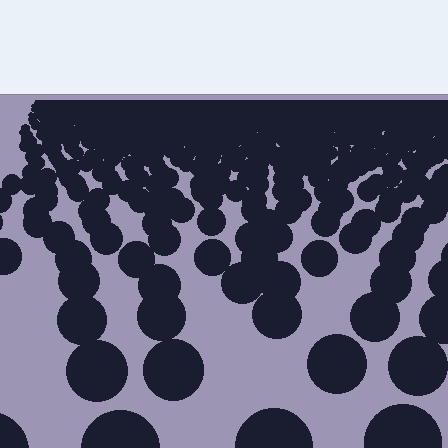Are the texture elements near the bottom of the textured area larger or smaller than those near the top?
Larger. Near the bottom, elements are closer to the viewer and appear at a bigger on-screen size.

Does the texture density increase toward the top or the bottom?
Density increases toward the top.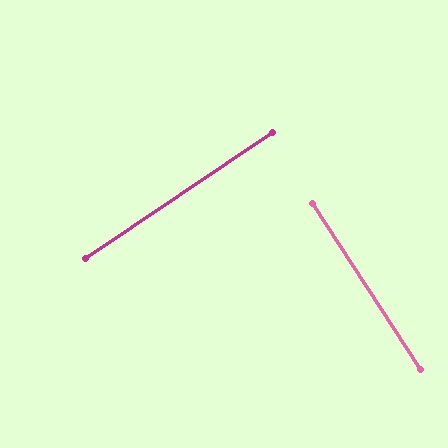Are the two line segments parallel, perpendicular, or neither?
Perpendicular — they meet at approximately 89°.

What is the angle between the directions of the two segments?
Approximately 89 degrees.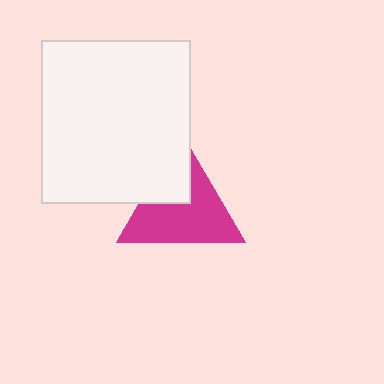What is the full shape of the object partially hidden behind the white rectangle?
The partially hidden object is a magenta triangle.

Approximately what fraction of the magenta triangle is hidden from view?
Roughly 30% of the magenta triangle is hidden behind the white rectangle.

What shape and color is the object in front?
The object in front is a white rectangle.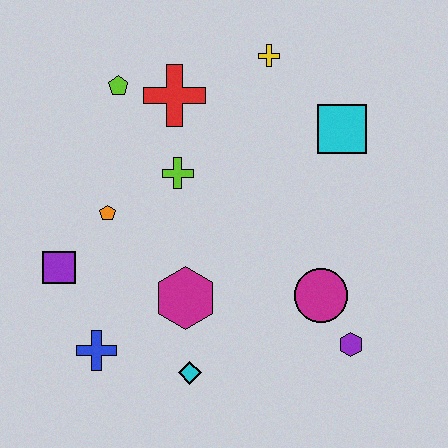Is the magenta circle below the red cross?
Yes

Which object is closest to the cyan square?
The yellow cross is closest to the cyan square.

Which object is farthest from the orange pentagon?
The purple hexagon is farthest from the orange pentagon.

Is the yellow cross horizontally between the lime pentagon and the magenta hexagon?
No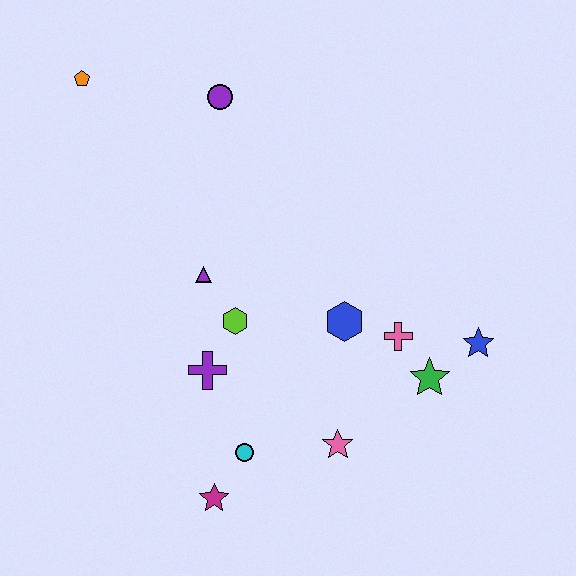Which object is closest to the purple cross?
The lime hexagon is closest to the purple cross.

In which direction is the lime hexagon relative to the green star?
The lime hexagon is to the left of the green star.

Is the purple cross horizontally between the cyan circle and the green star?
No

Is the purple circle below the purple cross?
No